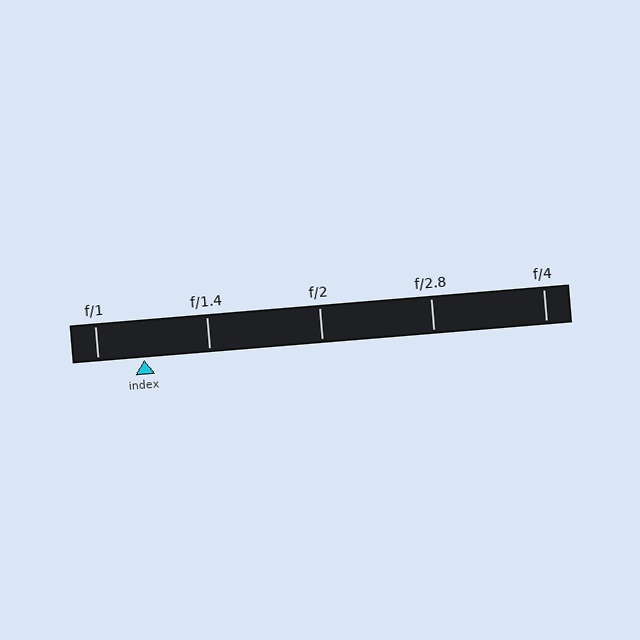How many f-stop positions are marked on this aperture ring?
There are 5 f-stop positions marked.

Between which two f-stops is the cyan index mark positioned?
The index mark is between f/1 and f/1.4.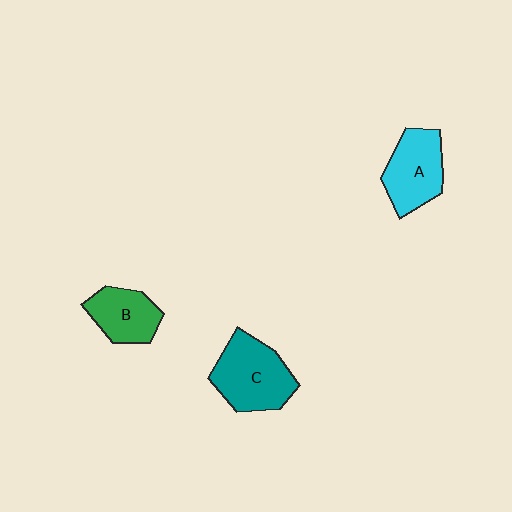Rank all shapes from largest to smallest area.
From largest to smallest: C (teal), A (cyan), B (green).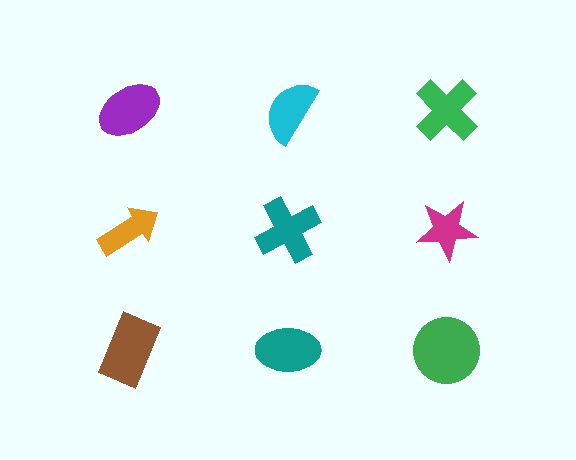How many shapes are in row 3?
3 shapes.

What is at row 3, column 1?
A brown rectangle.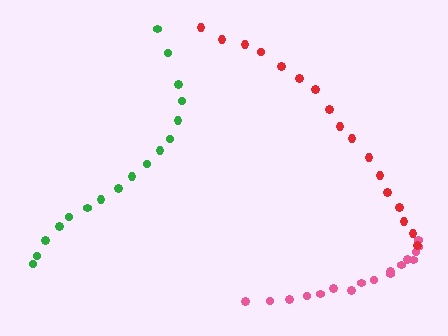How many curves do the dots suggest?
There are 3 distinct paths.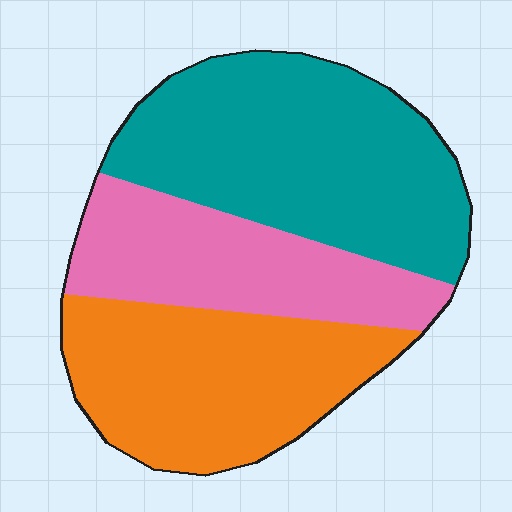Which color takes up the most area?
Teal, at roughly 40%.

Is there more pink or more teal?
Teal.